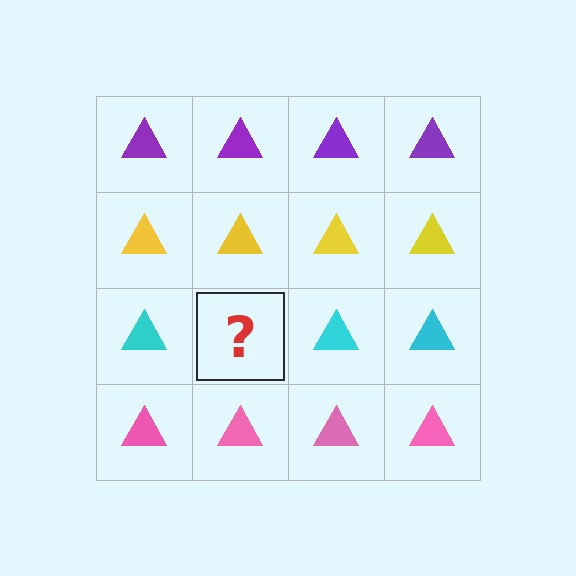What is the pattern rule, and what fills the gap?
The rule is that each row has a consistent color. The gap should be filled with a cyan triangle.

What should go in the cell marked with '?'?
The missing cell should contain a cyan triangle.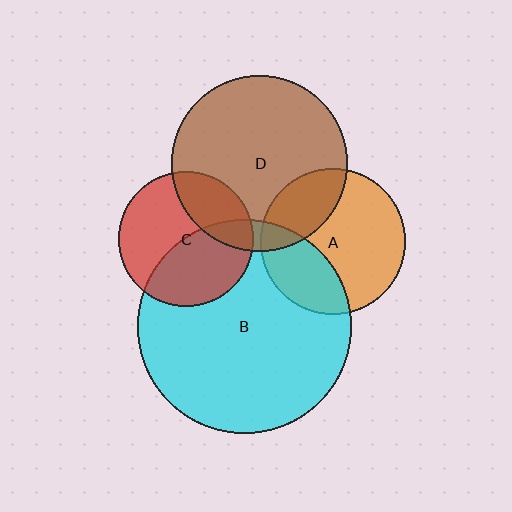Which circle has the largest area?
Circle B (cyan).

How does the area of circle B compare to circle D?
Approximately 1.5 times.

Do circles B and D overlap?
Yes.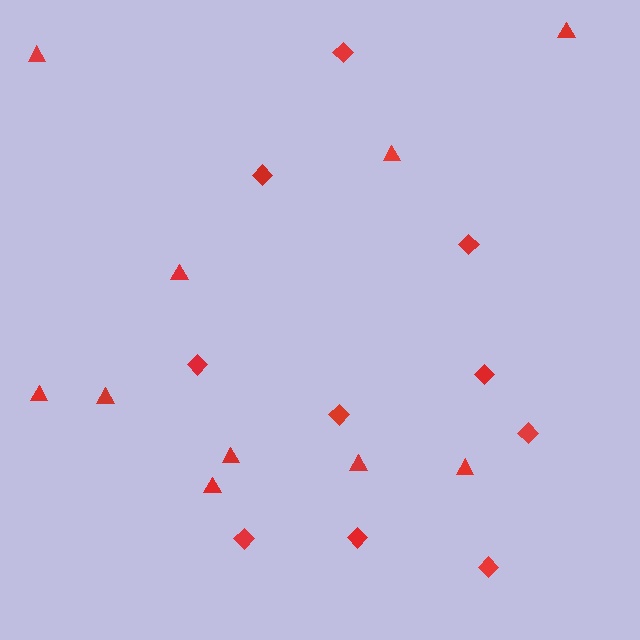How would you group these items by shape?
There are 2 groups: one group of triangles (10) and one group of diamonds (10).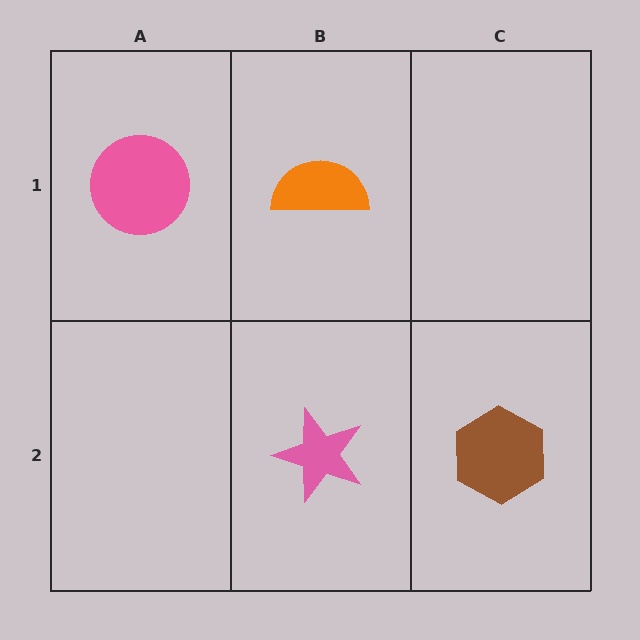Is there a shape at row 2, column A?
No, that cell is empty.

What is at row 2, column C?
A brown hexagon.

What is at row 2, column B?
A pink star.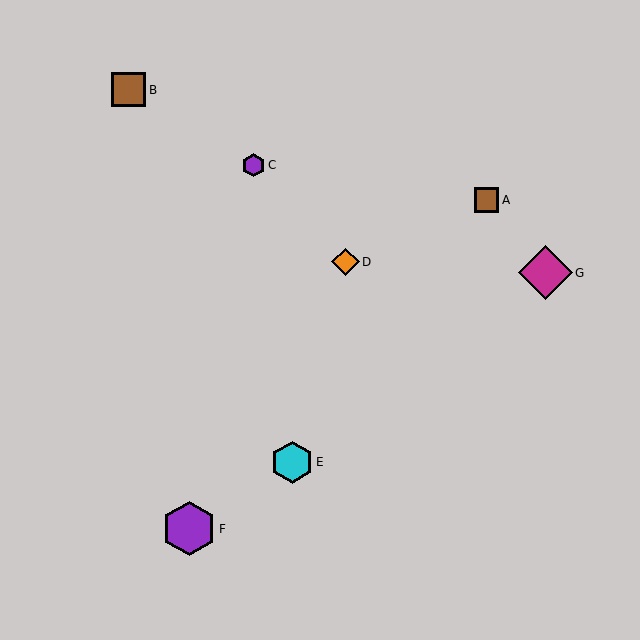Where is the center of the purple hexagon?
The center of the purple hexagon is at (189, 529).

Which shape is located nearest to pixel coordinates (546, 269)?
The magenta diamond (labeled G) at (546, 273) is nearest to that location.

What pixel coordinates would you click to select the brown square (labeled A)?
Click at (487, 200) to select the brown square A.